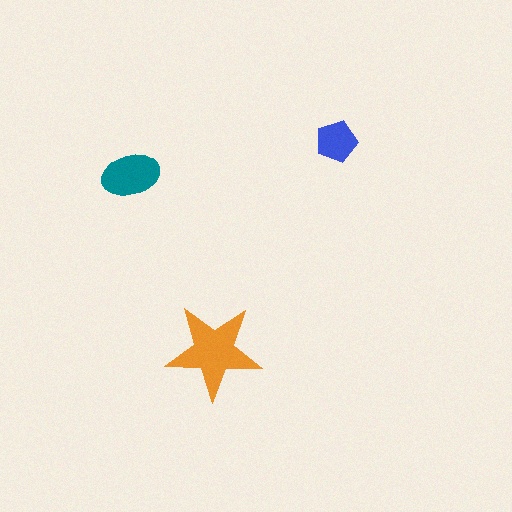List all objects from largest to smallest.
The orange star, the teal ellipse, the blue pentagon.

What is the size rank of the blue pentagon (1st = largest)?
3rd.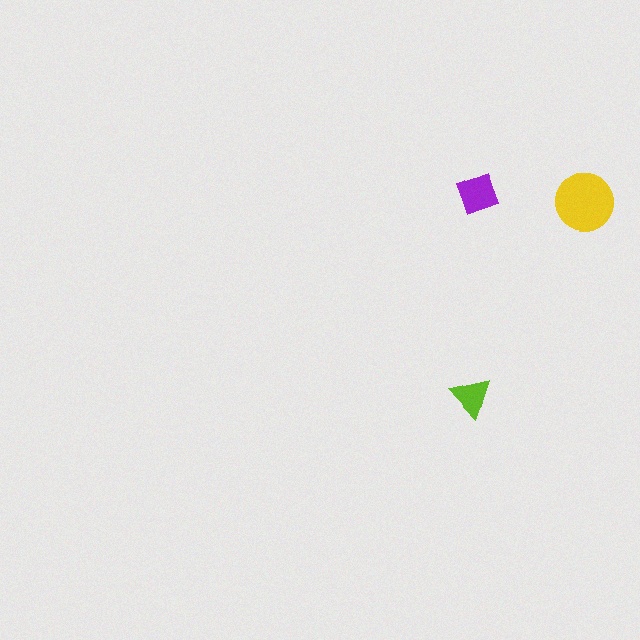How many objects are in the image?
There are 3 objects in the image.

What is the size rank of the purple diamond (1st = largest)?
2nd.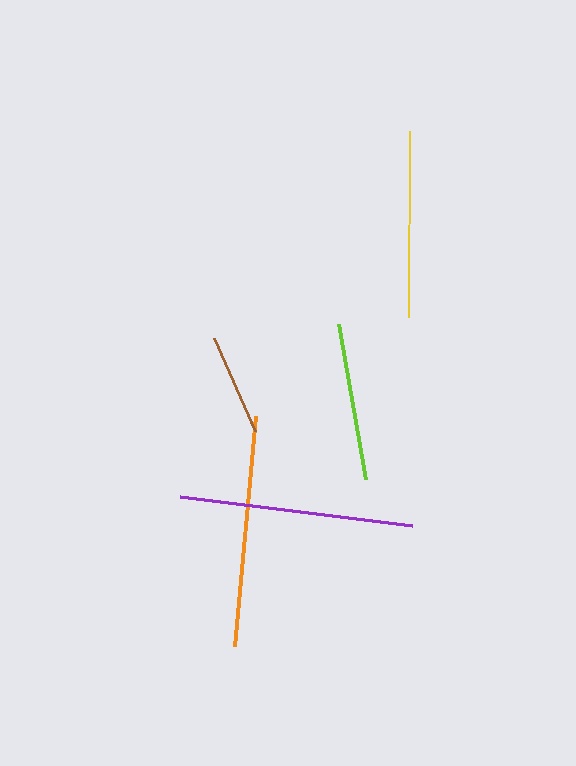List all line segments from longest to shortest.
From longest to shortest: purple, orange, yellow, lime, brown.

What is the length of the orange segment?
The orange segment is approximately 231 pixels long.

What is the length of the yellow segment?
The yellow segment is approximately 186 pixels long.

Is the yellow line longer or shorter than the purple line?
The purple line is longer than the yellow line.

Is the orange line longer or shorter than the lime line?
The orange line is longer than the lime line.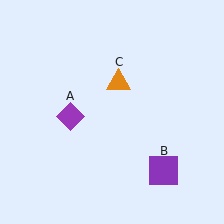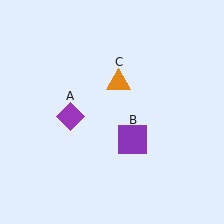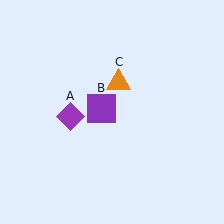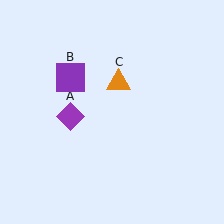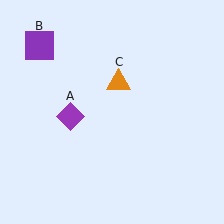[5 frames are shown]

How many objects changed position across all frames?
1 object changed position: purple square (object B).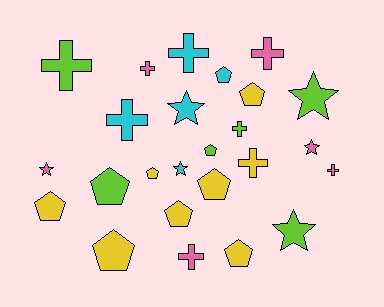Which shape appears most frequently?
Pentagon, with 10 objects.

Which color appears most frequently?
Yellow, with 8 objects.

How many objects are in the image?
There are 25 objects.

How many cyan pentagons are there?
There is 1 cyan pentagon.